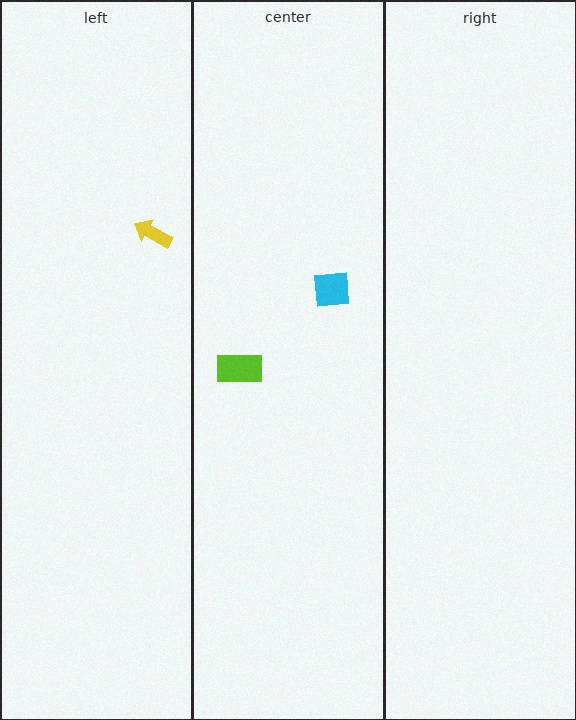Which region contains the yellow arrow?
The left region.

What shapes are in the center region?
The lime rectangle, the cyan square.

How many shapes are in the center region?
2.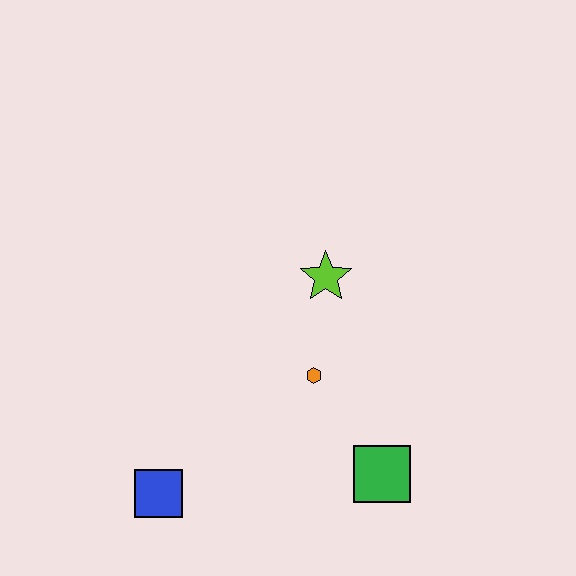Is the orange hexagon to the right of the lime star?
No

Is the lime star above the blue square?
Yes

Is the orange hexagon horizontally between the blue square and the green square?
Yes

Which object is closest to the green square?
The orange hexagon is closest to the green square.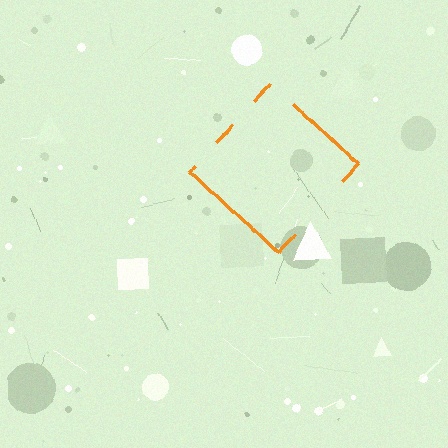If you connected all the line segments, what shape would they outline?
They would outline a diamond.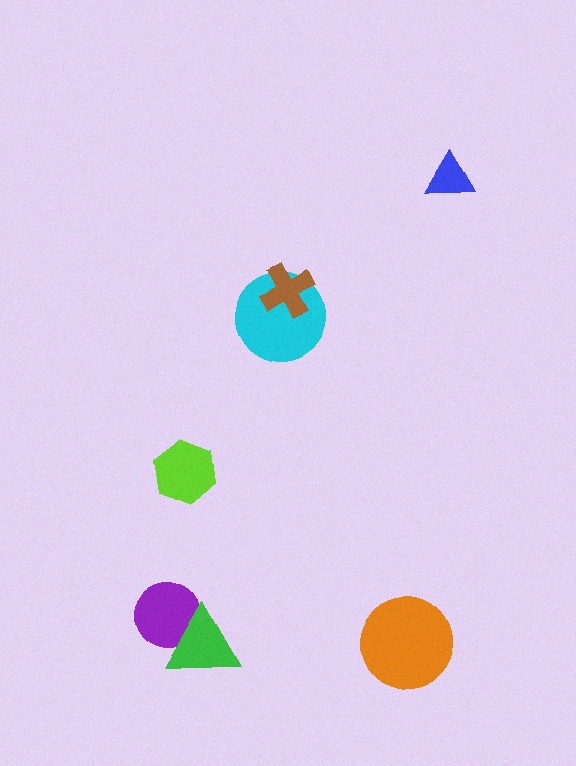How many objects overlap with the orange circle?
0 objects overlap with the orange circle.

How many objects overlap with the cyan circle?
1 object overlaps with the cyan circle.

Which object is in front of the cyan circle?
The brown cross is in front of the cyan circle.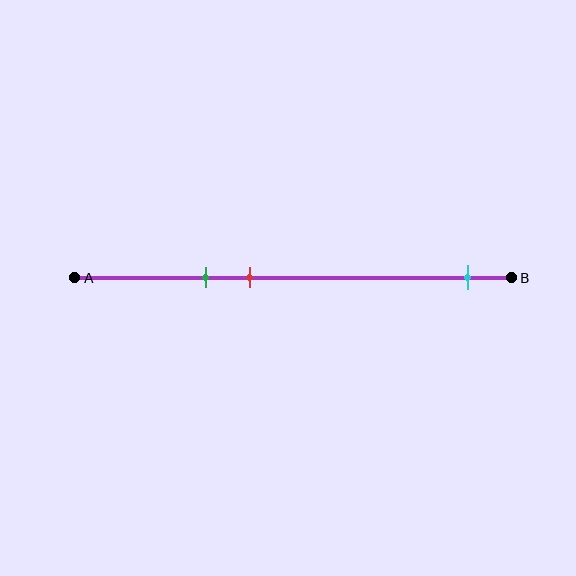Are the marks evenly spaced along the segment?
No, the marks are not evenly spaced.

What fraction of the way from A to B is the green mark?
The green mark is approximately 30% (0.3) of the way from A to B.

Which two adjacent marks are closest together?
The green and red marks are the closest adjacent pair.